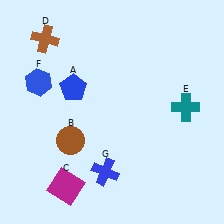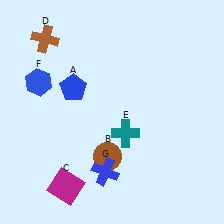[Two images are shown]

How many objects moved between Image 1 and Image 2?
2 objects moved between the two images.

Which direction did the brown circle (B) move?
The brown circle (B) moved right.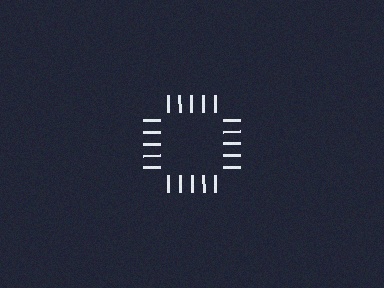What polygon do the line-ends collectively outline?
An illusory square — the line segments terminate on its edges but no continuous stroke is drawn.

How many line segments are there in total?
20 — 5 along each of the 4 edges.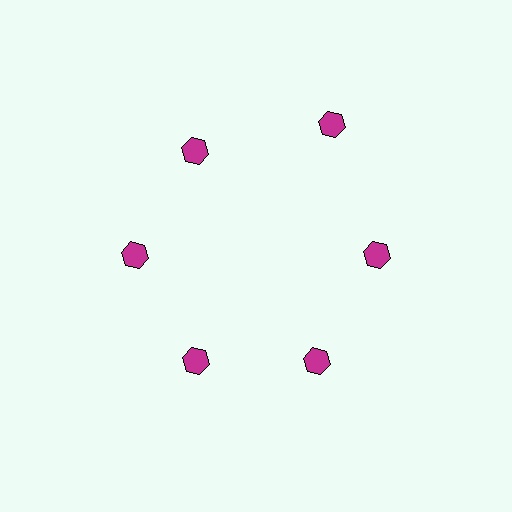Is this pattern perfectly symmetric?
No. The 6 magenta hexagons are arranged in a ring, but one element near the 1 o'clock position is pushed outward from the center, breaking the 6-fold rotational symmetry.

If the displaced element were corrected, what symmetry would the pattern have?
It would have 6-fold rotational symmetry — the pattern would map onto itself every 60 degrees.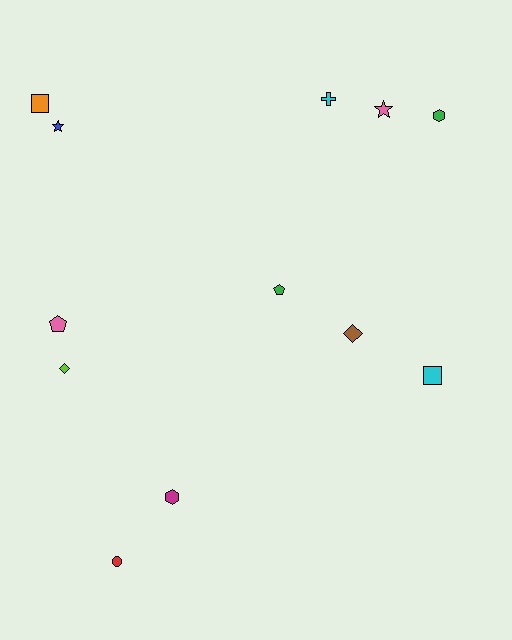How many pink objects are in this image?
There are 2 pink objects.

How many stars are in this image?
There are 2 stars.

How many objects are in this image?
There are 12 objects.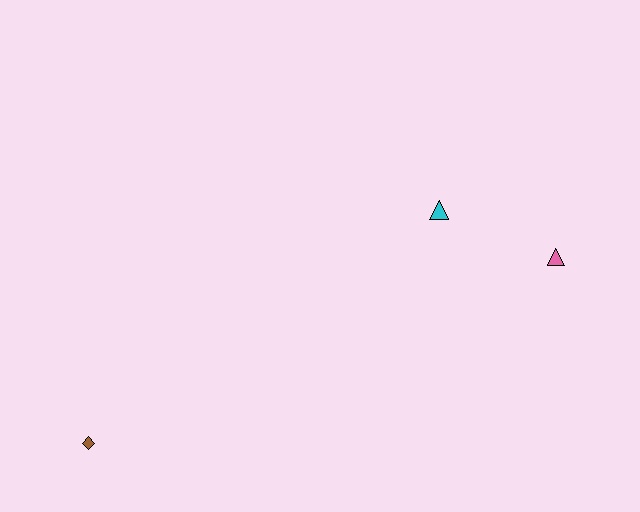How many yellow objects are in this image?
There are no yellow objects.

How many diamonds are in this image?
There is 1 diamond.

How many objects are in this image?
There are 3 objects.